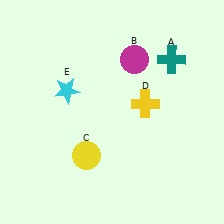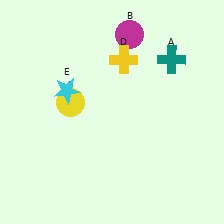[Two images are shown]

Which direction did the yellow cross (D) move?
The yellow cross (D) moved up.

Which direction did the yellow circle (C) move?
The yellow circle (C) moved up.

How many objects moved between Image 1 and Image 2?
3 objects moved between the two images.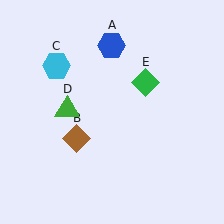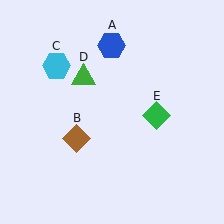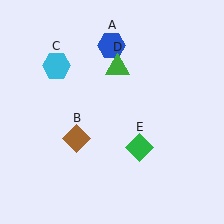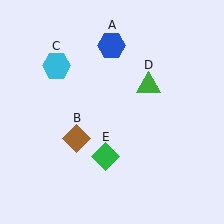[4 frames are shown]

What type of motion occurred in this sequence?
The green triangle (object D), green diamond (object E) rotated clockwise around the center of the scene.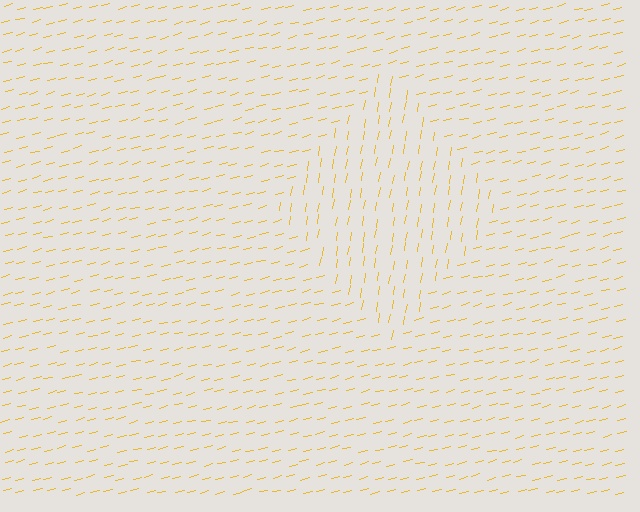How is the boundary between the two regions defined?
The boundary is defined purely by a change in line orientation (approximately 66 degrees difference). All lines are the same color and thickness.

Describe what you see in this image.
The image is filled with small yellow line segments. A diamond region in the image has lines oriented differently from the surrounding lines, creating a visible texture boundary.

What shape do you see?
I see a diamond.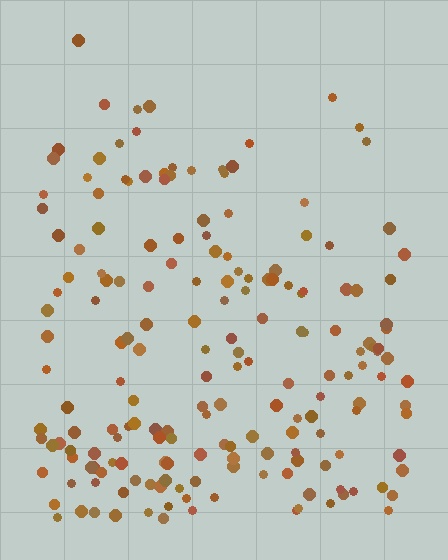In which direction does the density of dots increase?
From top to bottom, with the bottom side densest.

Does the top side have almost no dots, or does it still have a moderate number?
Still a moderate number, just noticeably fewer than the bottom.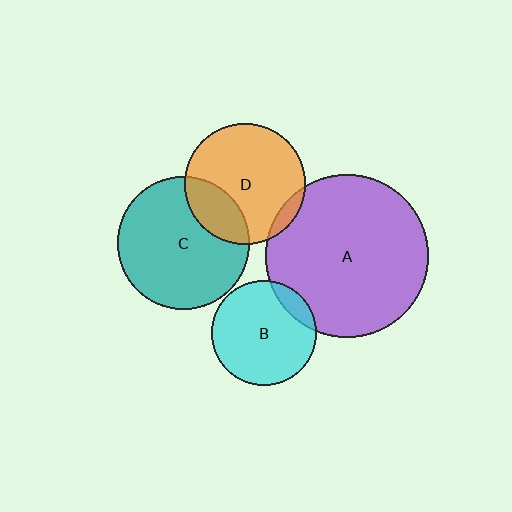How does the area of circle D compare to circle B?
Approximately 1.3 times.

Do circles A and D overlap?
Yes.